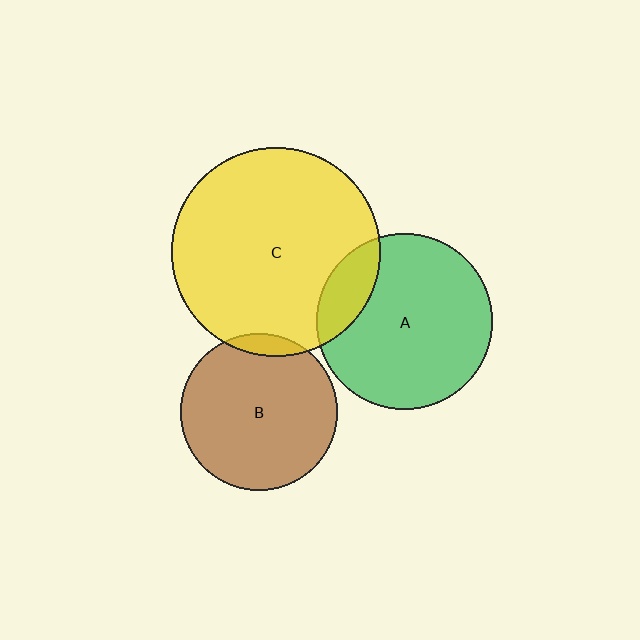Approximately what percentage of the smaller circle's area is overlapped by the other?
Approximately 5%.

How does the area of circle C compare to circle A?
Approximately 1.4 times.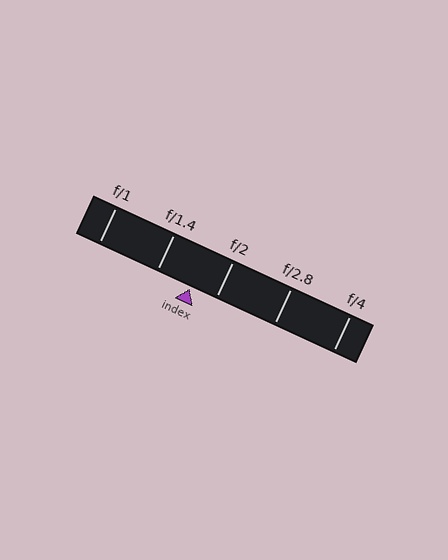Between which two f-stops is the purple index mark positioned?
The index mark is between f/1.4 and f/2.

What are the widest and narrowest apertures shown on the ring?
The widest aperture shown is f/1 and the narrowest is f/4.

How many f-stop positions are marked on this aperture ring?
There are 5 f-stop positions marked.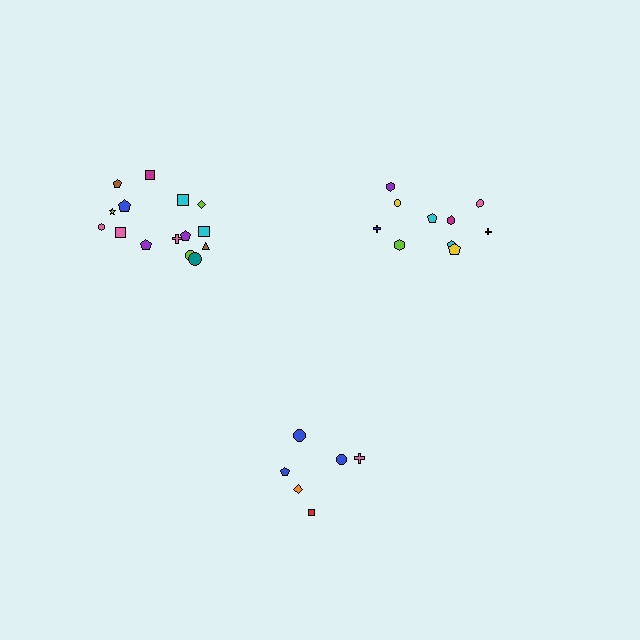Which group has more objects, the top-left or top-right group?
The top-left group.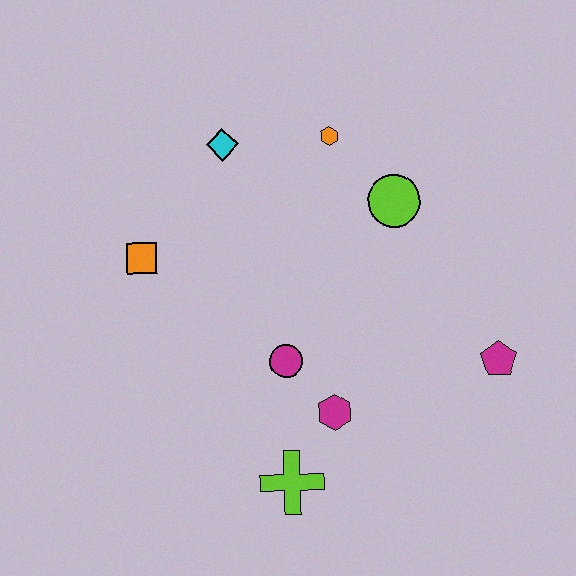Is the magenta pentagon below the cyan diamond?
Yes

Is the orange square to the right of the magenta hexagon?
No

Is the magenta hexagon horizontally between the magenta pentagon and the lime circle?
No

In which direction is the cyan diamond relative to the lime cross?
The cyan diamond is above the lime cross.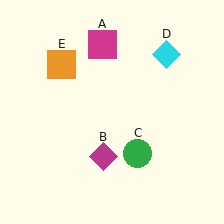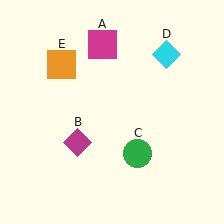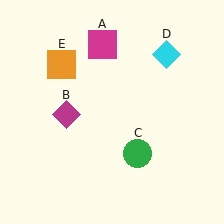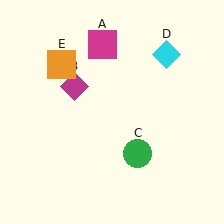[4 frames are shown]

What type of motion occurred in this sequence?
The magenta diamond (object B) rotated clockwise around the center of the scene.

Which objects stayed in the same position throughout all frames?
Magenta square (object A) and green circle (object C) and cyan diamond (object D) and orange square (object E) remained stationary.